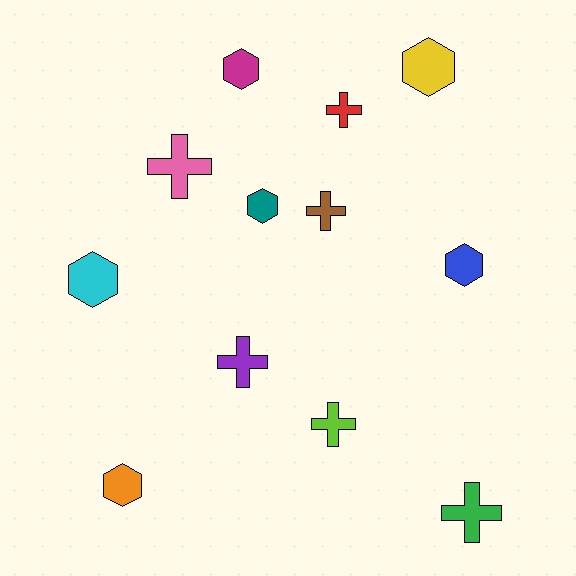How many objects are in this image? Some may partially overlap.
There are 12 objects.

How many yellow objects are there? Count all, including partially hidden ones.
There is 1 yellow object.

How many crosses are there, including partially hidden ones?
There are 6 crosses.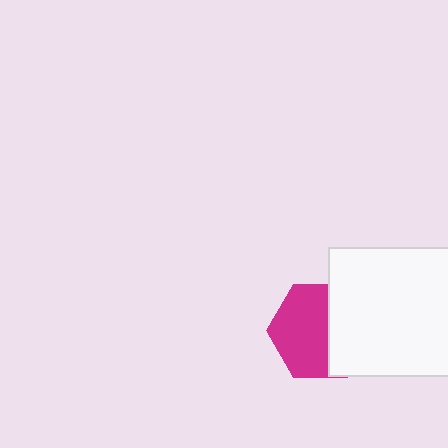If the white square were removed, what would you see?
You would see the complete magenta hexagon.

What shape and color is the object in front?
The object in front is a white square.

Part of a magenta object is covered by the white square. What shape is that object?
It is a hexagon.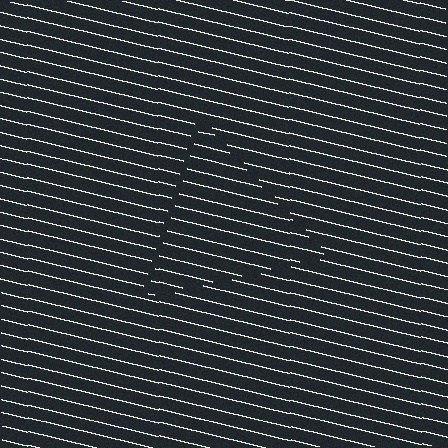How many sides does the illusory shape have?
3 sides — the line-ends trace a triangle.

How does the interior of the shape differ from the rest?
The interior of the shape contains the same grating, shifted by half a period — the contour is defined by the phase discontinuity where line-ends from the inner and outer gratings abut.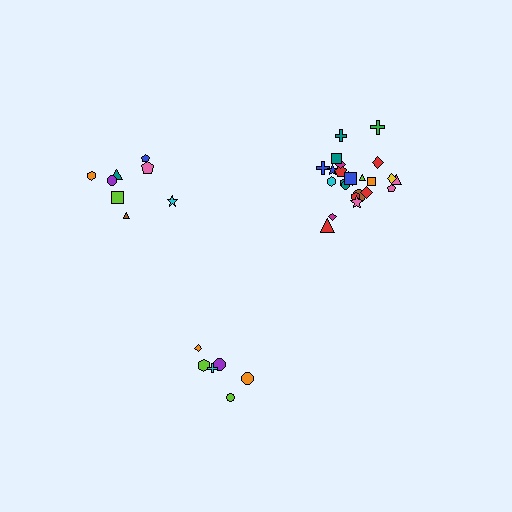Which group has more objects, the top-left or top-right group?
The top-right group.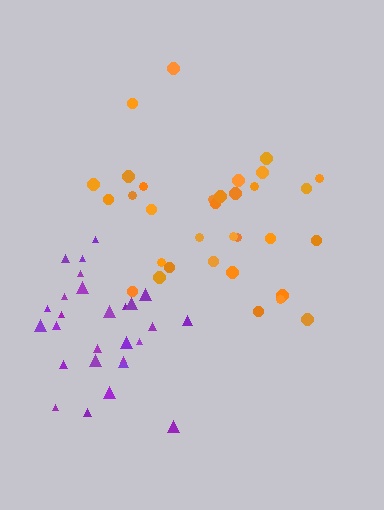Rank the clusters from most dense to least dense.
purple, orange.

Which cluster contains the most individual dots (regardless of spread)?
Orange (33).